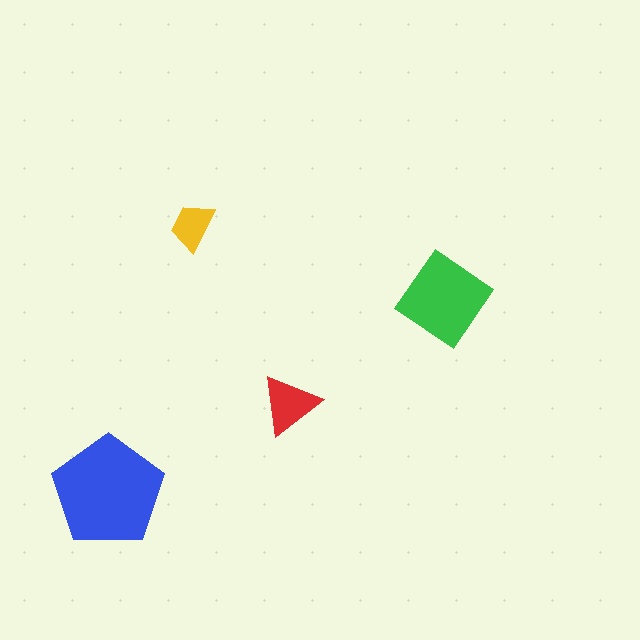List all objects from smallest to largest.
The yellow trapezoid, the red triangle, the green diamond, the blue pentagon.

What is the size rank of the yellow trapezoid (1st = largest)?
4th.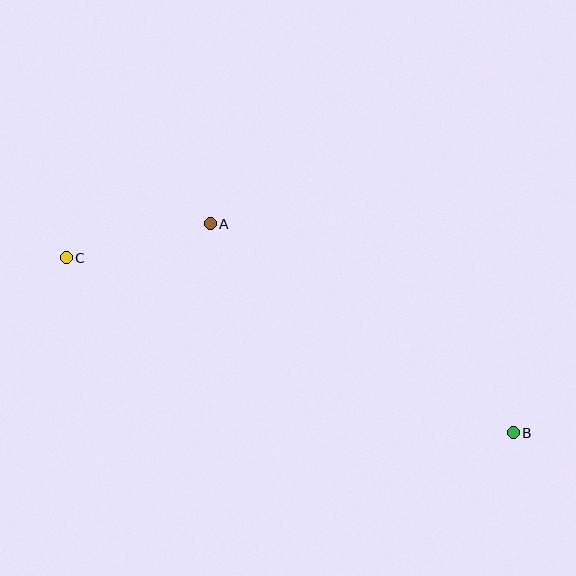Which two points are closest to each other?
Points A and C are closest to each other.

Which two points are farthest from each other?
Points B and C are farthest from each other.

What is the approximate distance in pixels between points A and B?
The distance between A and B is approximately 368 pixels.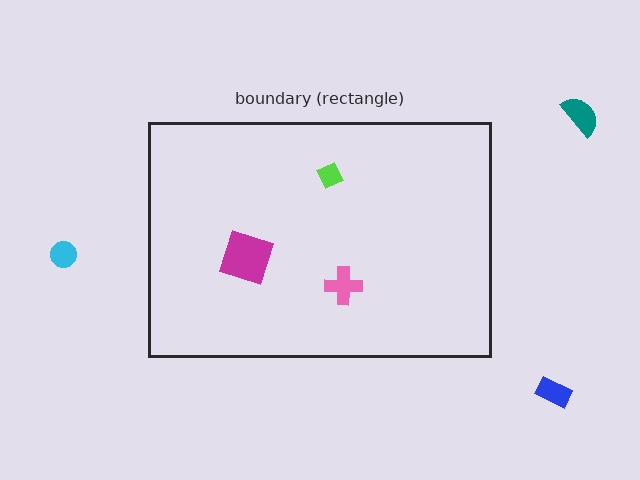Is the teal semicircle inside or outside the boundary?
Outside.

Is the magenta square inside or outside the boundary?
Inside.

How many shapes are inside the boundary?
3 inside, 3 outside.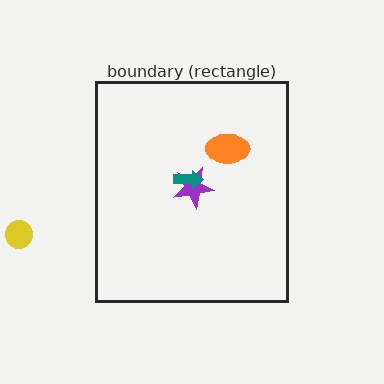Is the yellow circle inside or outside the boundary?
Outside.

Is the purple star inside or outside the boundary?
Inside.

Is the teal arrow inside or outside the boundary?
Inside.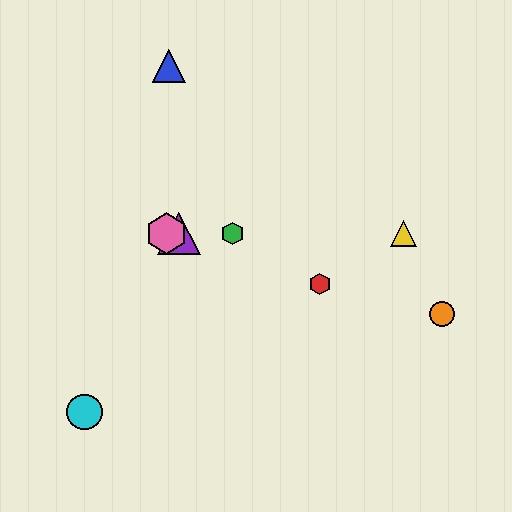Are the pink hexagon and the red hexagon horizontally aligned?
No, the pink hexagon is at y≈234 and the red hexagon is at y≈284.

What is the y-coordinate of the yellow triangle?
The yellow triangle is at y≈234.